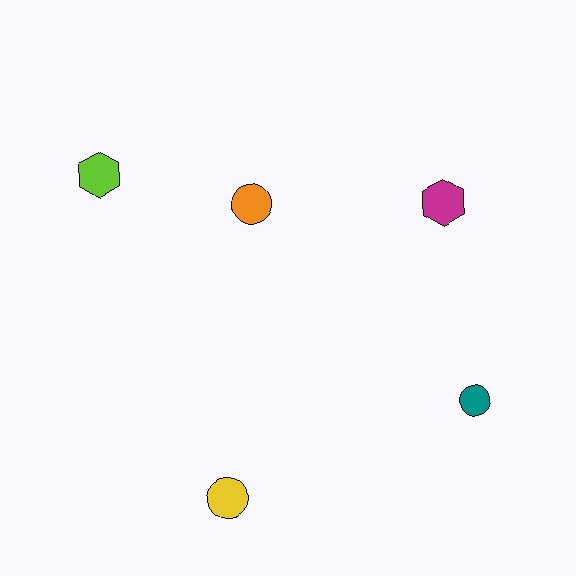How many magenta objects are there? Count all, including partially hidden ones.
There is 1 magenta object.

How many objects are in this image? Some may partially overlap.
There are 5 objects.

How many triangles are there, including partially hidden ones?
There are no triangles.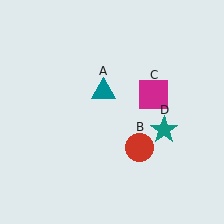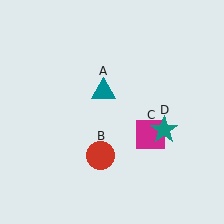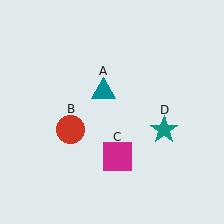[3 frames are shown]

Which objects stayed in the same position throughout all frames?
Teal triangle (object A) and teal star (object D) remained stationary.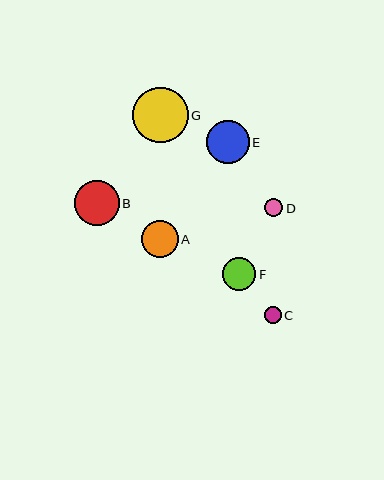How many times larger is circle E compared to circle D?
Circle E is approximately 2.3 times the size of circle D.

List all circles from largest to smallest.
From largest to smallest: G, B, E, A, F, D, C.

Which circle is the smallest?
Circle C is the smallest with a size of approximately 16 pixels.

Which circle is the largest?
Circle G is the largest with a size of approximately 55 pixels.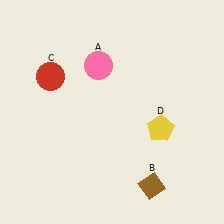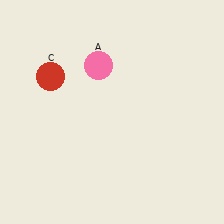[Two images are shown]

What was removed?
The brown diamond (B), the yellow pentagon (D) were removed in Image 2.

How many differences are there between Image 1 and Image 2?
There are 2 differences between the two images.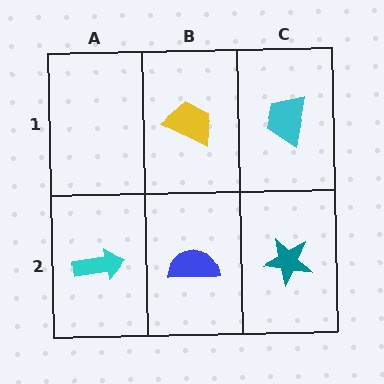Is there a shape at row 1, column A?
No, that cell is empty.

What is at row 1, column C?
A cyan trapezoid.